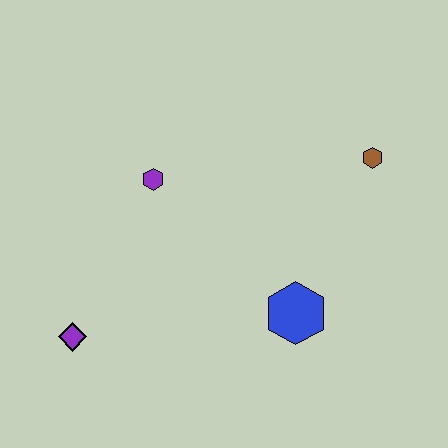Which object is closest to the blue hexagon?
The brown hexagon is closest to the blue hexagon.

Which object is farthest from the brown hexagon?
The purple diamond is farthest from the brown hexagon.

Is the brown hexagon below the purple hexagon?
No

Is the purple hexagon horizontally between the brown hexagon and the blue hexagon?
No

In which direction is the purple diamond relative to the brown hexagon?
The purple diamond is to the left of the brown hexagon.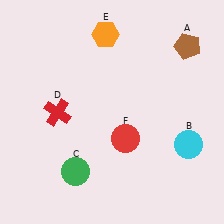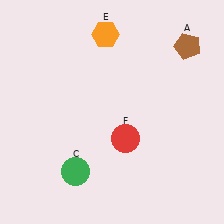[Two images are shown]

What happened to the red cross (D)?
The red cross (D) was removed in Image 2. It was in the bottom-left area of Image 1.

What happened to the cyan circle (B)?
The cyan circle (B) was removed in Image 2. It was in the bottom-right area of Image 1.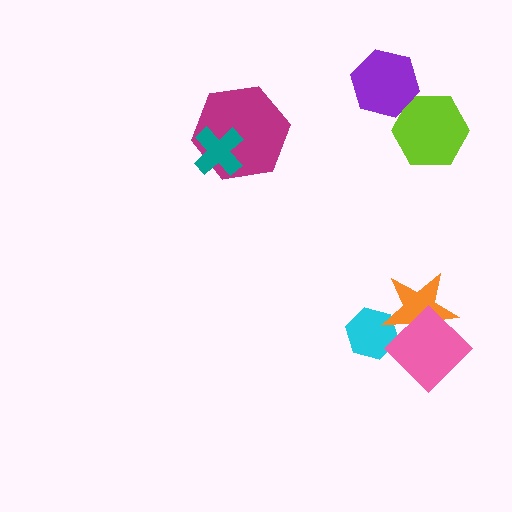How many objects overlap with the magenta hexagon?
1 object overlaps with the magenta hexagon.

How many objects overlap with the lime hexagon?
1 object overlaps with the lime hexagon.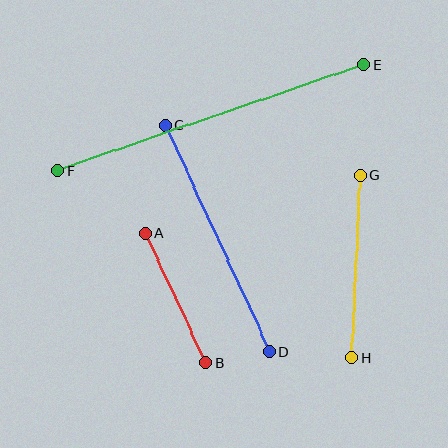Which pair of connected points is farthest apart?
Points E and F are farthest apart.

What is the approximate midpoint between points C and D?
The midpoint is at approximately (218, 239) pixels.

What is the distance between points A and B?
The distance is approximately 143 pixels.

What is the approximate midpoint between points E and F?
The midpoint is at approximately (211, 117) pixels.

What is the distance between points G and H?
The distance is approximately 182 pixels.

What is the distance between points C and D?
The distance is approximately 249 pixels.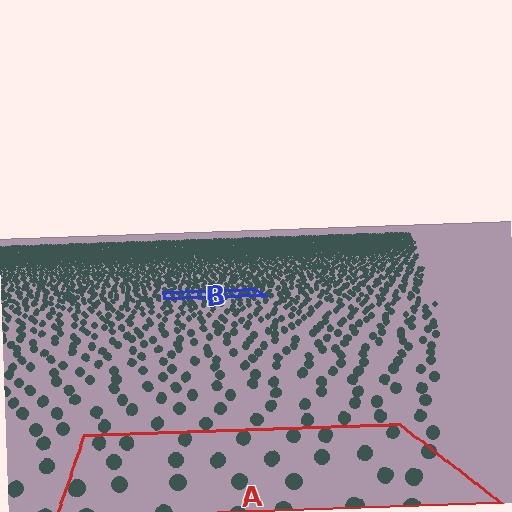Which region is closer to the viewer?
Region A is closer. The texture elements there are larger and more spread out.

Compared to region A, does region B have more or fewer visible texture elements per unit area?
Region B has more texture elements per unit area — they are packed more densely because it is farther away.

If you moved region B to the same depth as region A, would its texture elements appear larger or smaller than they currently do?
They would appear larger. At a closer depth, the same texture elements are projected at a bigger on-screen size.